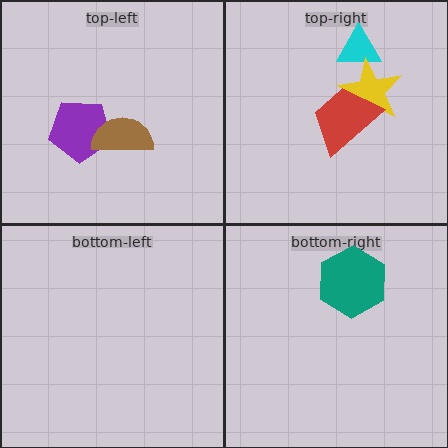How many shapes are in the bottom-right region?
1.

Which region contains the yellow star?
The top-right region.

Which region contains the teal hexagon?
The bottom-right region.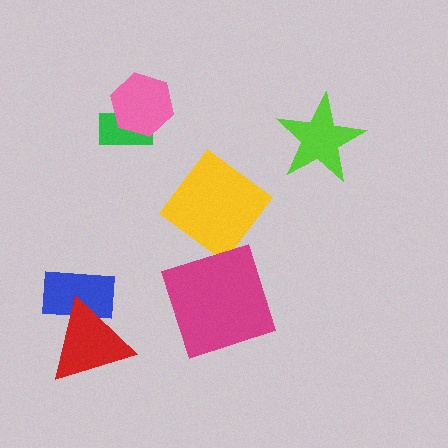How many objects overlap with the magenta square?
0 objects overlap with the magenta square.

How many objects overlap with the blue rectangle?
1 object overlaps with the blue rectangle.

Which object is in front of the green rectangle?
The pink hexagon is in front of the green rectangle.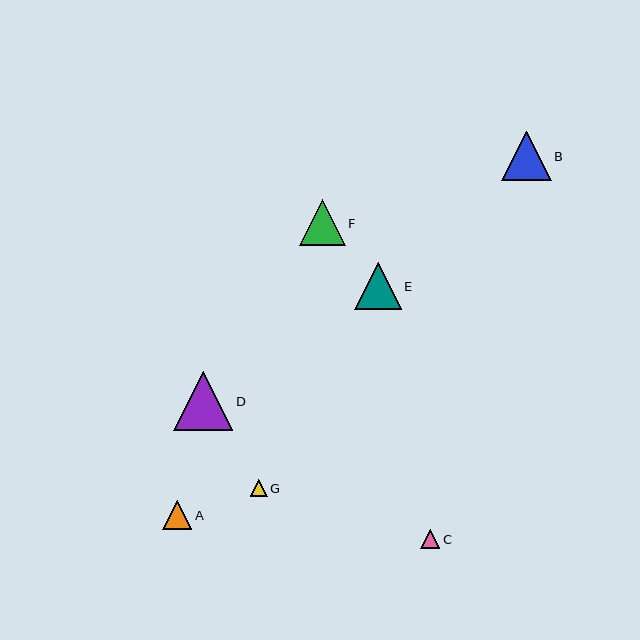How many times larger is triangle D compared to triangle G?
Triangle D is approximately 3.5 times the size of triangle G.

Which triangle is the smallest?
Triangle G is the smallest with a size of approximately 17 pixels.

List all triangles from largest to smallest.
From largest to smallest: D, B, E, F, A, C, G.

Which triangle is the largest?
Triangle D is the largest with a size of approximately 59 pixels.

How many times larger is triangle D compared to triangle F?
Triangle D is approximately 1.3 times the size of triangle F.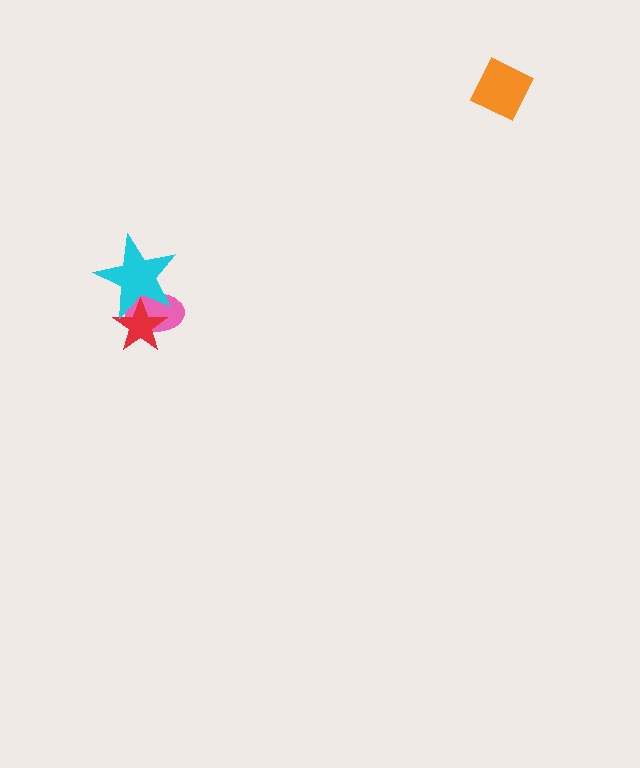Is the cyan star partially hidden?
No, no other shape covers it.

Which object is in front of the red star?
The cyan star is in front of the red star.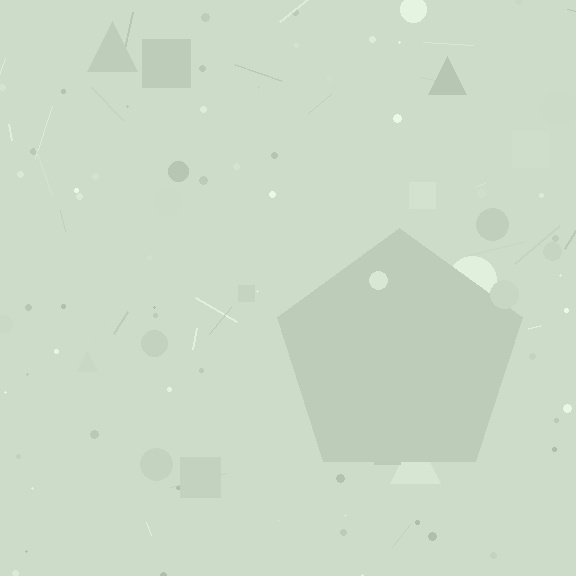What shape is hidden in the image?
A pentagon is hidden in the image.